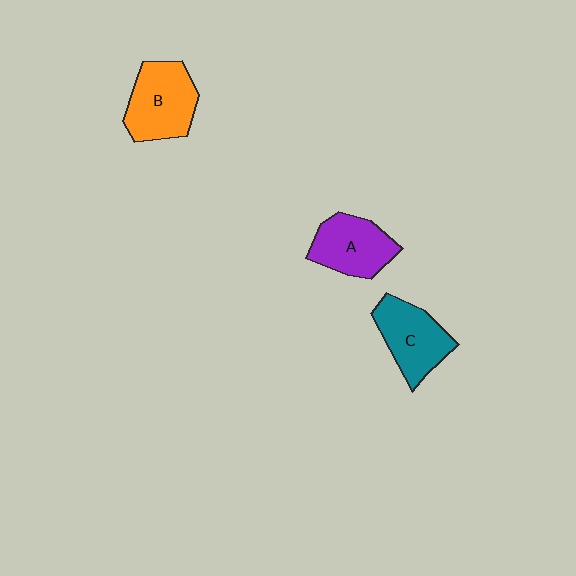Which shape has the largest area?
Shape B (orange).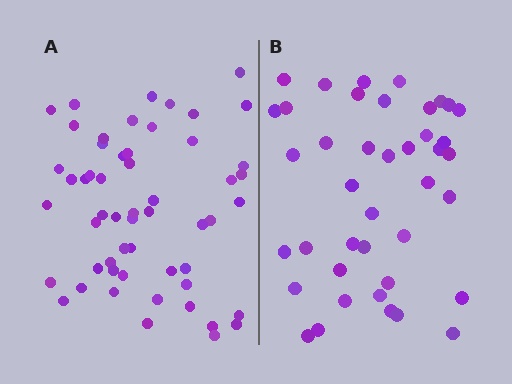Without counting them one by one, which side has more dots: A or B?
Region A (the left region) has more dots.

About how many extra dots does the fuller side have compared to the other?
Region A has approximately 15 more dots than region B.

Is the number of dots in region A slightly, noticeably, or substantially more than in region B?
Region A has noticeably more, but not dramatically so. The ratio is roughly 1.3 to 1.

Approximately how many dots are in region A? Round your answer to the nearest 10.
About 60 dots. (The exact count is 55, which rounds to 60.)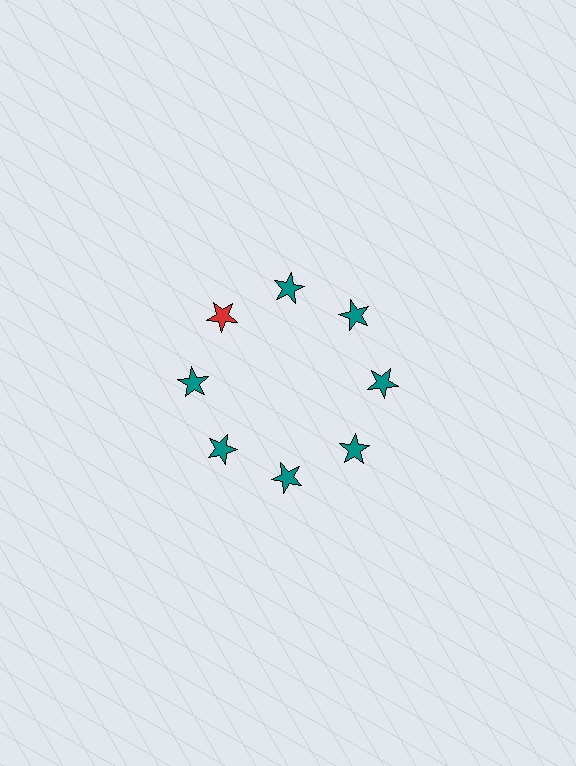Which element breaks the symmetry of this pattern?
The red star at roughly the 10 o'clock position breaks the symmetry. All other shapes are teal stars.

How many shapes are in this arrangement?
There are 8 shapes arranged in a ring pattern.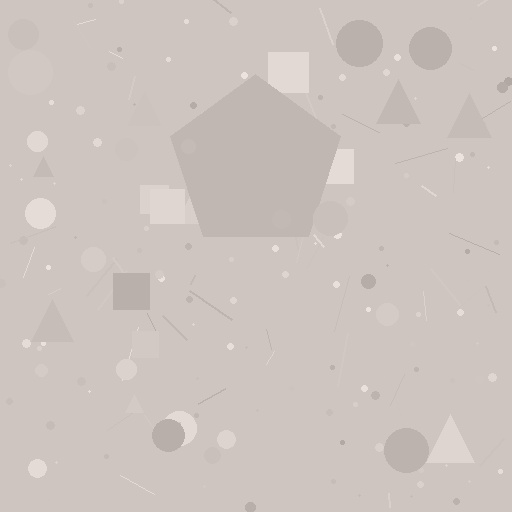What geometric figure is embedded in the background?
A pentagon is embedded in the background.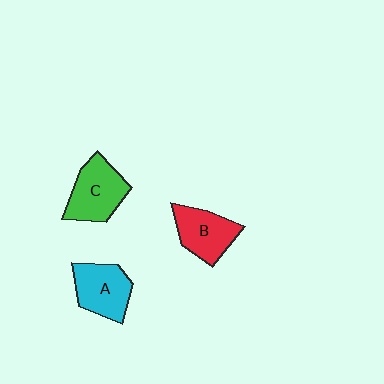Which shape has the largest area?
Shape C (green).